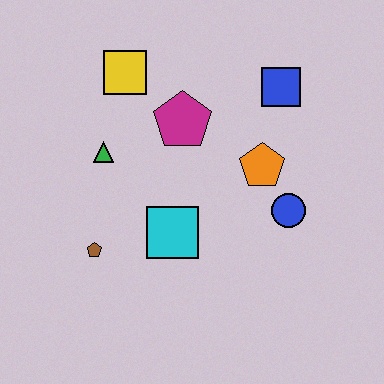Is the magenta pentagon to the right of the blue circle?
No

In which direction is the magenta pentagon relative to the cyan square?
The magenta pentagon is above the cyan square.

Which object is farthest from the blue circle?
The yellow square is farthest from the blue circle.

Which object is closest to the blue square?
The orange pentagon is closest to the blue square.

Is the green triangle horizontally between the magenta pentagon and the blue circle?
No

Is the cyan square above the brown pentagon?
Yes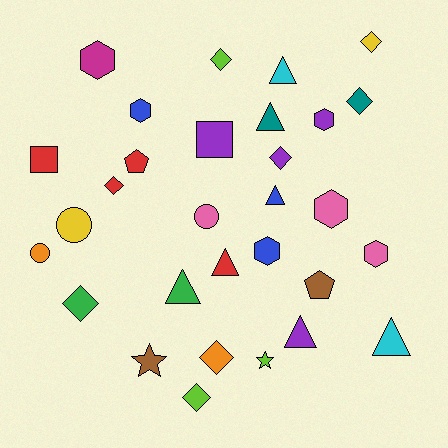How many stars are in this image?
There are 2 stars.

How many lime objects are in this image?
There are 3 lime objects.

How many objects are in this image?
There are 30 objects.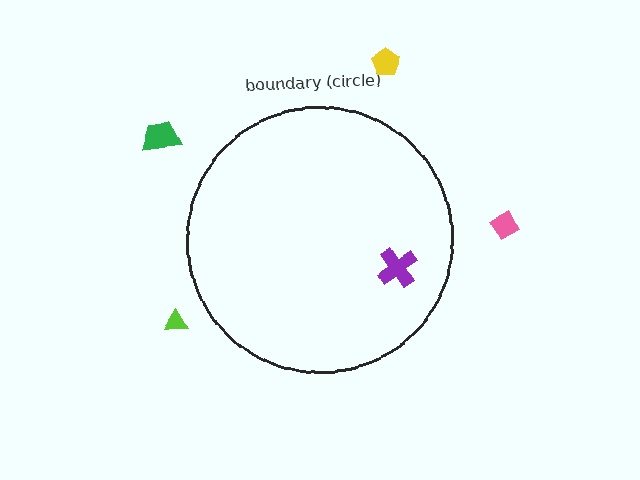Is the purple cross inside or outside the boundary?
Inside.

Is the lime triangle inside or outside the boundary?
Outside.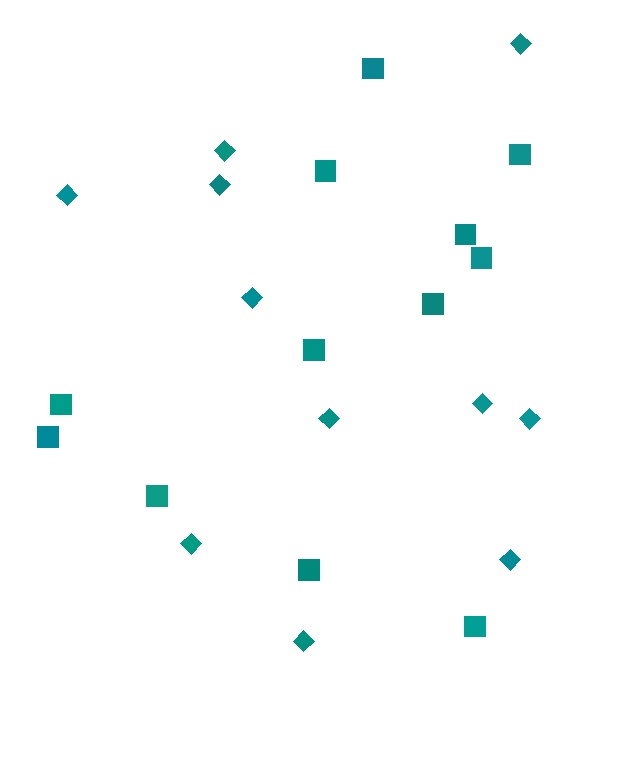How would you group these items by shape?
There are 2 groups: one group of squares (12) and one group of diamonds (11).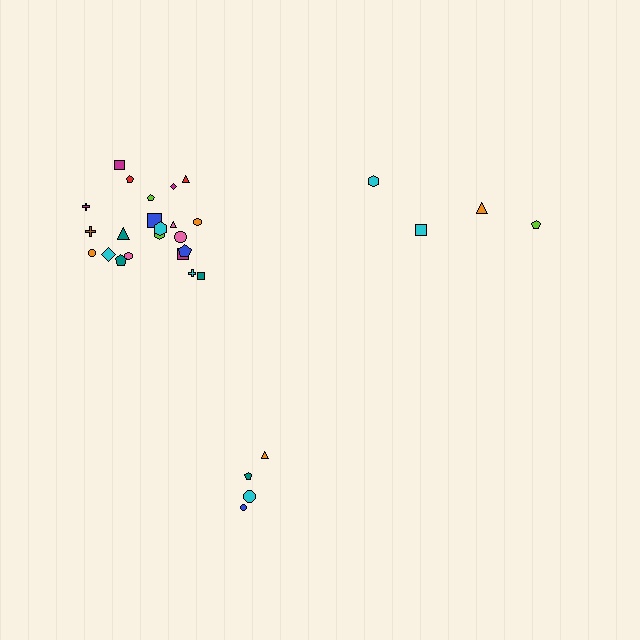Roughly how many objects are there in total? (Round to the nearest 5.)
Roughly 30 objects in total.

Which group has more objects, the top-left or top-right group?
The top-left group.